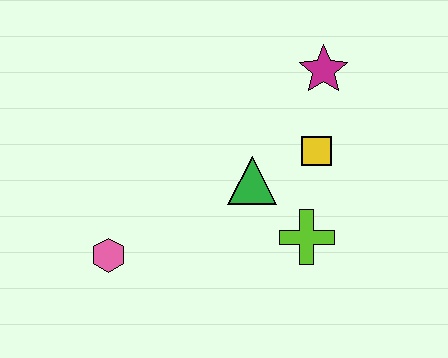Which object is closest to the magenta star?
The yellow square is closest to the magenta star.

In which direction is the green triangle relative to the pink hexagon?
The green triangle is to the right of the pink hexagon.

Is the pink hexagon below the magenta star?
Yes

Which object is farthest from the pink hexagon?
The magenta star is farthest from the pink hexagon.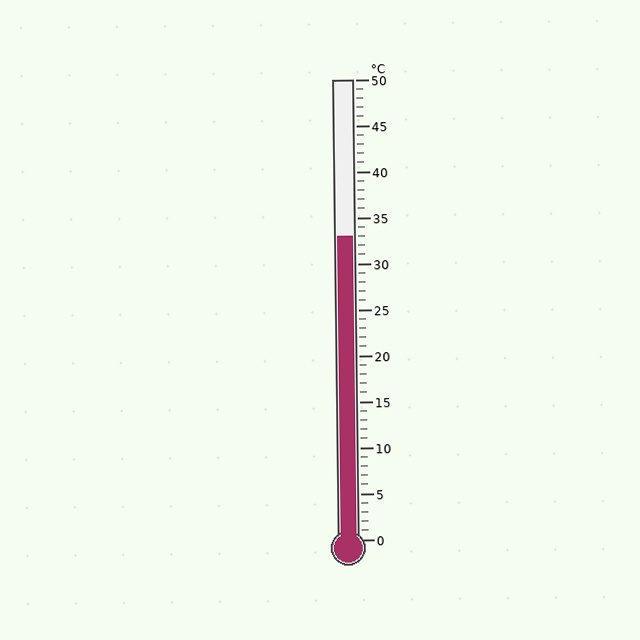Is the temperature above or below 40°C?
The temperature is below 40°C.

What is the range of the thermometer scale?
The thermometer scale ranges from 0°C to 50°C.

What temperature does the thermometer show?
The thermometer shows approximately 33°C.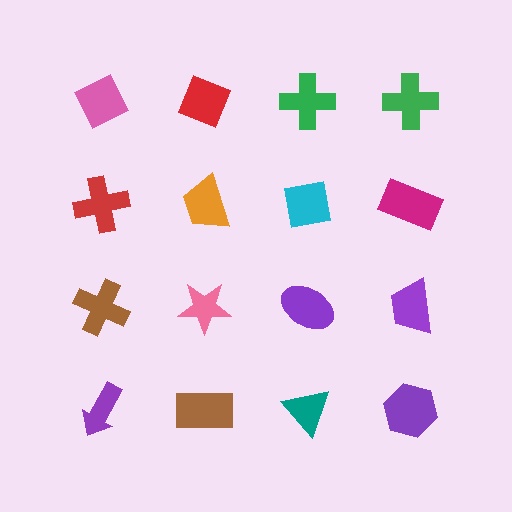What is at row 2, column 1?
A red cross.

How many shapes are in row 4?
4 shapes.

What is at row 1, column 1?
A pink diamond.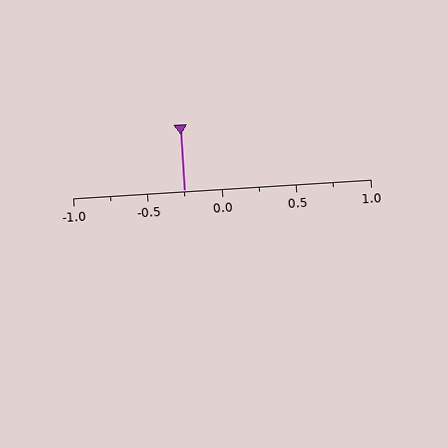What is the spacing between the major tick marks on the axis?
The major ticks are spaced 0.5 apart.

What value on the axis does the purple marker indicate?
The marker indicates approximately -0.25.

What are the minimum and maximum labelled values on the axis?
The axis runs from -1.0 to 1.0.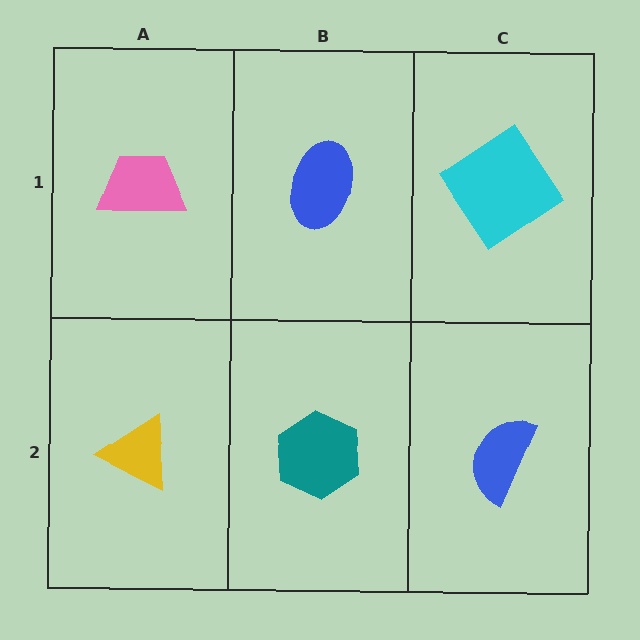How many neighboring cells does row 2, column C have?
2.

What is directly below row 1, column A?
A yellow triangle.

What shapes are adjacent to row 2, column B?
A blue ellipse (row 1, column B), a yellow triangle (row 2, column A), a blue semicircle (row 2, column C).